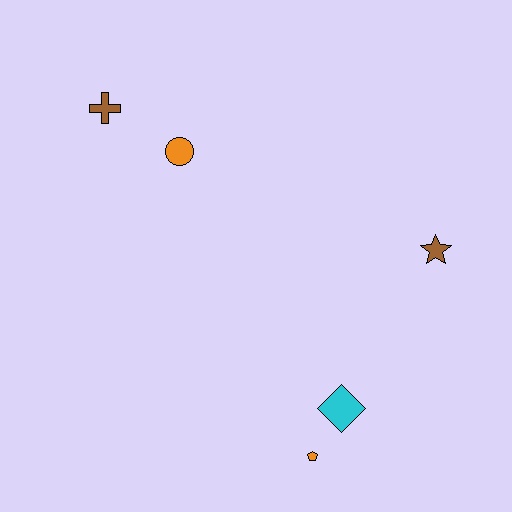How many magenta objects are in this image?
There are no magenta objects.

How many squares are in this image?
There are no squares.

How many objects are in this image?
There are 5 objects.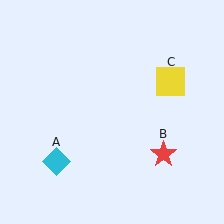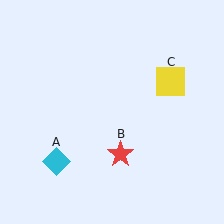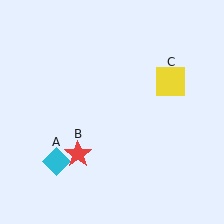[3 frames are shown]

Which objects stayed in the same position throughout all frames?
Cyan diamond (object A) and yellow square (object C) remained stationary.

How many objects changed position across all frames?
1 object changed position: red star (object B).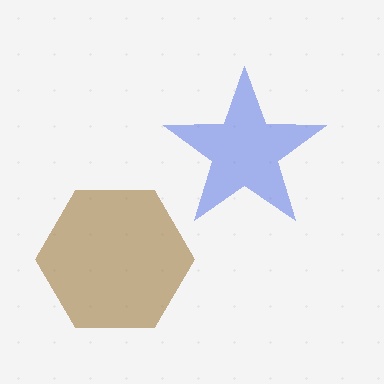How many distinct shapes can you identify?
There are 2 distinct shapes: a brown hexagon, a blue star.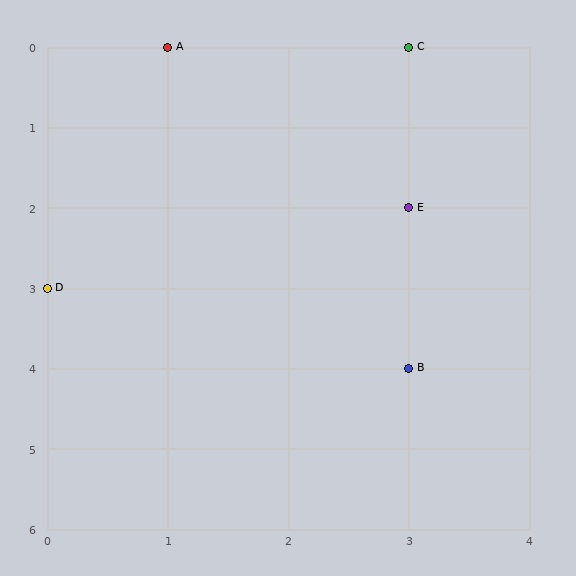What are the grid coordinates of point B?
Point B is at grid coordinates (3, 4).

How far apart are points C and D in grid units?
Points C and D are 3 columns and 3 rows apart (about 4.2 grid units diagonally).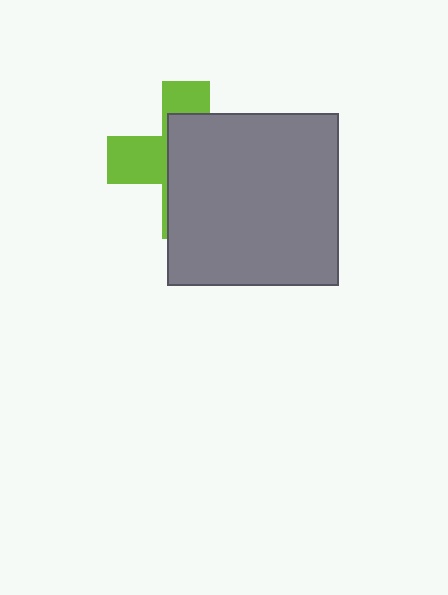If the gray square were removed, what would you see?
You would see the complete lime cross.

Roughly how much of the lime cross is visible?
A small part of it is visible (roughly 38%).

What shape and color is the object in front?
The object in front is a gray square.